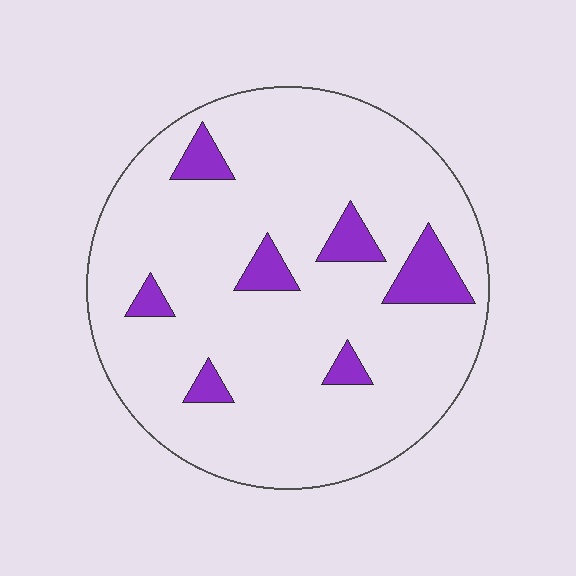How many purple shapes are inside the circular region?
7.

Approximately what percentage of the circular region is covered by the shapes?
Approximately 10%.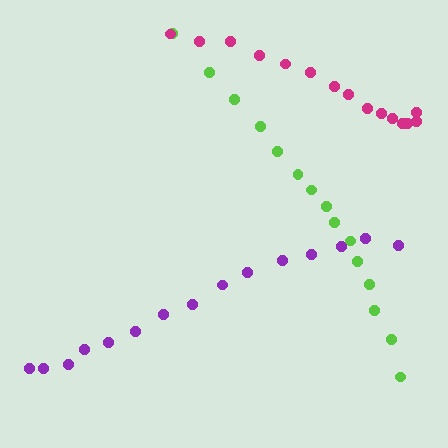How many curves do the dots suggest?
There are 3 distinct paths.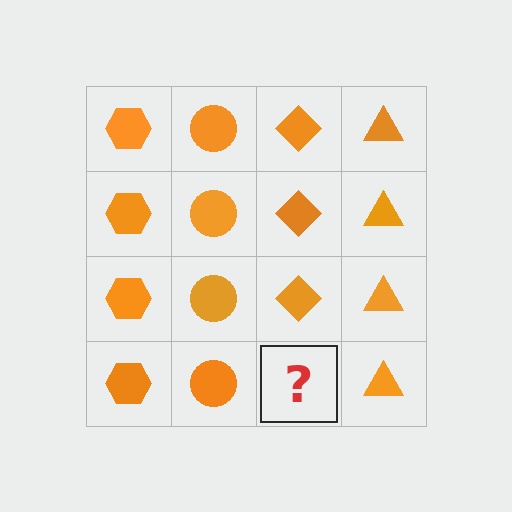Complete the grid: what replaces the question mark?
The question mark should be replaced with an orange diamond.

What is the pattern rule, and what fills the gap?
The rule is that each column has a consistent shape. The gap should be filled with an orange diamond.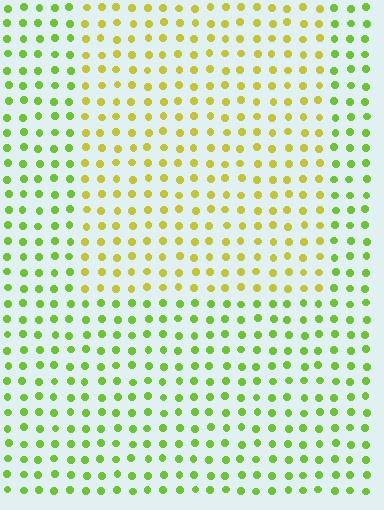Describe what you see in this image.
The image is filled with small lime elements in a uniform arrangement. A rectangle-shaped region is visible where the elements are tinted to a slightly different hue, forming a subtle color boundary.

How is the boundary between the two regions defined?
The boundary is defined purely by a slight shift in hue (about 36 degrees). Spacing, size, and orientation are identical on both sides.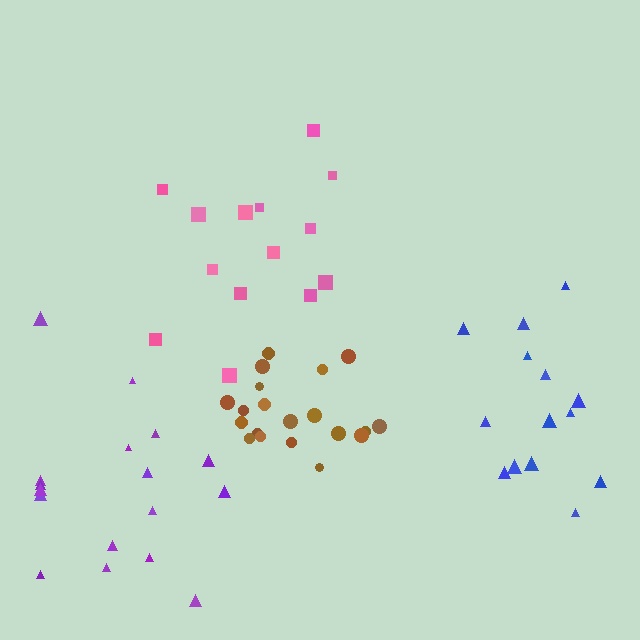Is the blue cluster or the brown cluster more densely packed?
Brown.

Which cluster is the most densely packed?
Brown.